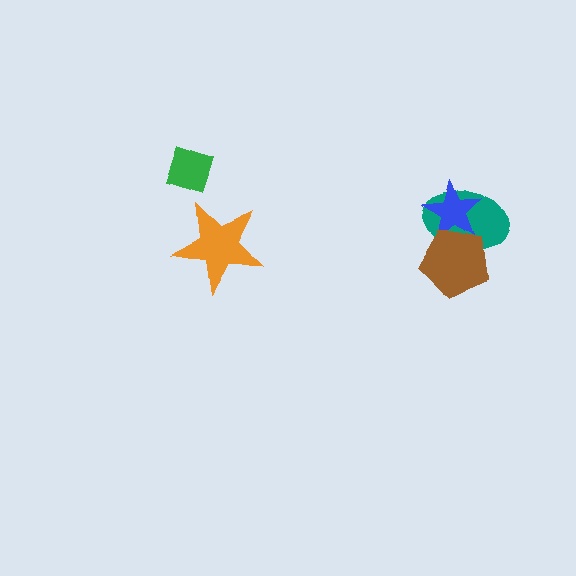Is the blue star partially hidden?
Yes, it is partially covered by another shape.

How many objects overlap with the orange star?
0 objects overlap with the orange star.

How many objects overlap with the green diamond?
0 objects overlap with the green diamond.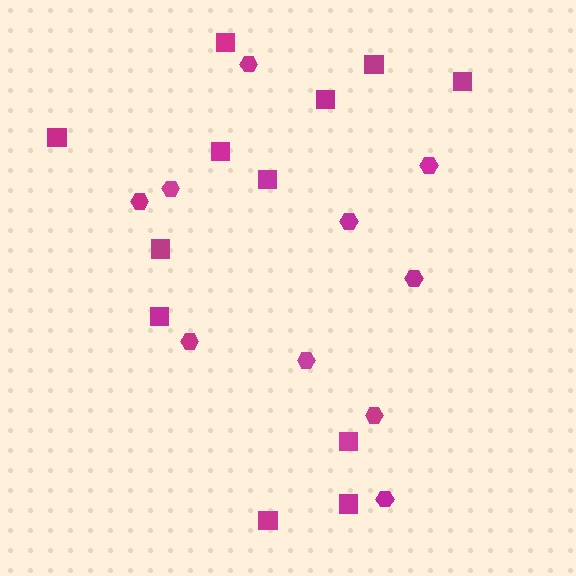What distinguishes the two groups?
There are 2 groups: one group of hexagons (10) and one group of squares (12).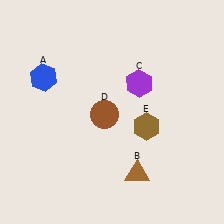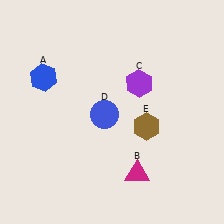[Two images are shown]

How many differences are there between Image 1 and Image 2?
There are 2 differences between the two images.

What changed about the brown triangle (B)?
In Image 1, B is brown. In Image 2, it changed to magenta.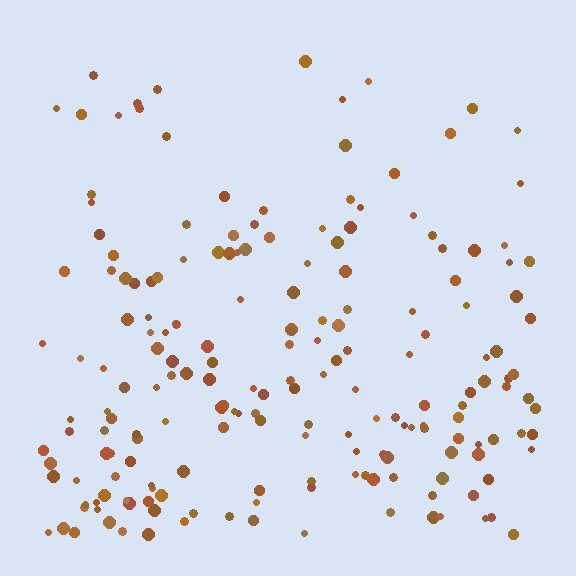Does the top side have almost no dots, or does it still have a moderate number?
Still a moderate number, just noticeably fewer than the bottom.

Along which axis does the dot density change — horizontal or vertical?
Vertical.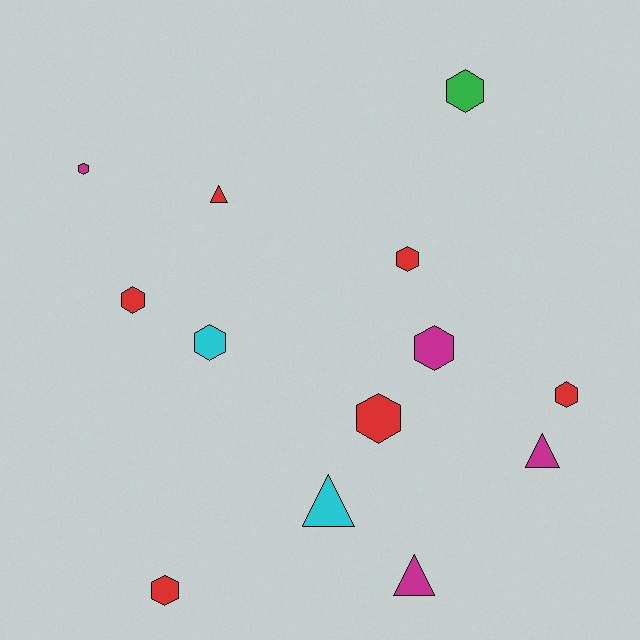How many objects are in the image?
There are 13 objects.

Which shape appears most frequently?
Hexagon, with 9 objects.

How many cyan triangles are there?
There is 1 cyan triangle.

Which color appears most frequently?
Red, with 6 objects.